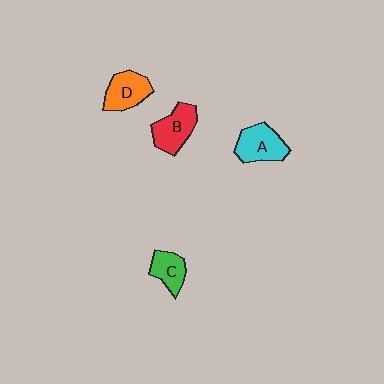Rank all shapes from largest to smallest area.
From largest to smallest: A (cyan), B (red), D (orange), C (green).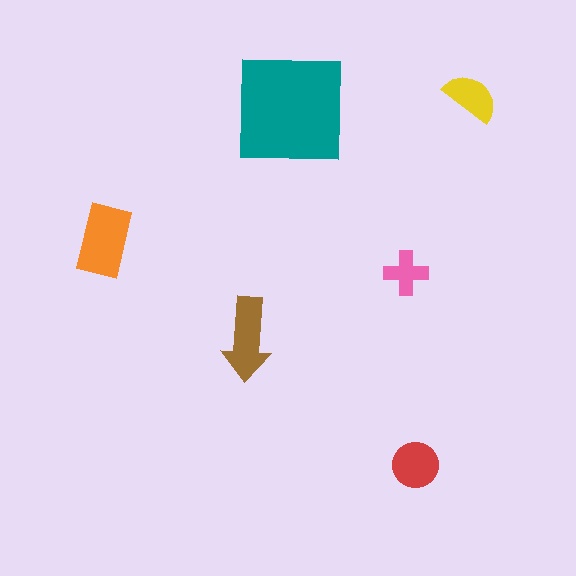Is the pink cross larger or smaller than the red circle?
Smaller.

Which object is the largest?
The teal square.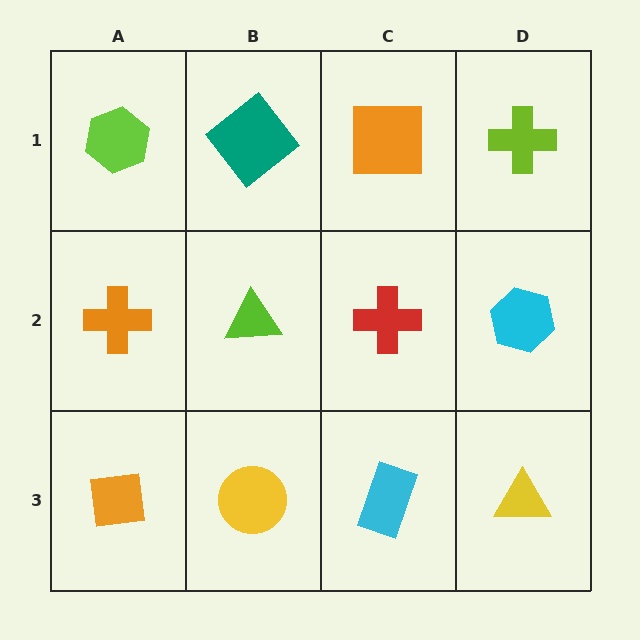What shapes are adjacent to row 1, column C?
A red cross (row 2, column C), a teal diamond (row 1, column B), a lime cross (row 1, column D).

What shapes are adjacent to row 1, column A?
An orange cross (row 2, column A), a teal diamond (row 1, column B).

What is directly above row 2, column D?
A lime cross.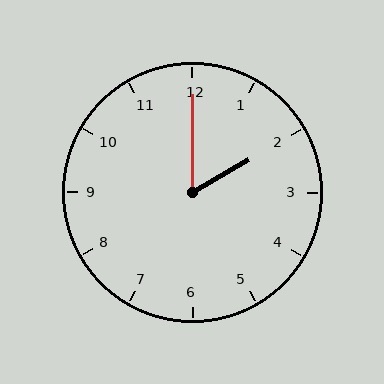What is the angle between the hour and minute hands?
Approximately 60 degrees.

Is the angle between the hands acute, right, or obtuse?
It is acute.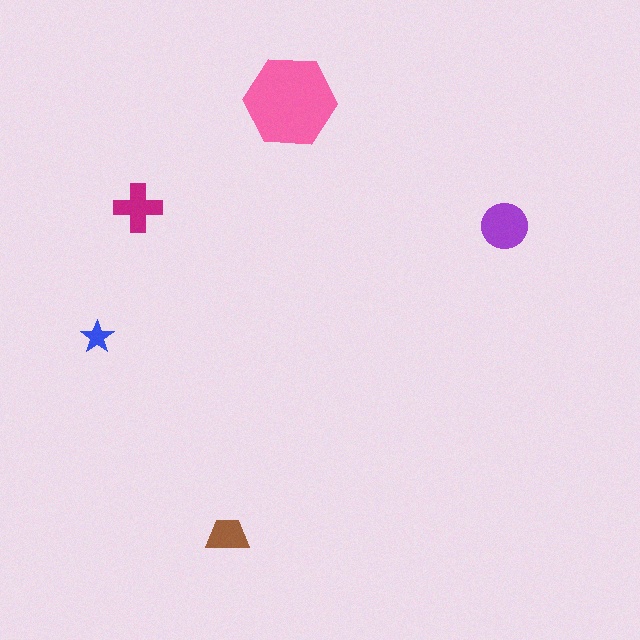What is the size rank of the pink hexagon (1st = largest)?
1st.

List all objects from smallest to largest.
The blue star, the brown trapezoid, the magenta cross, the purple circle, the pink hexagon.